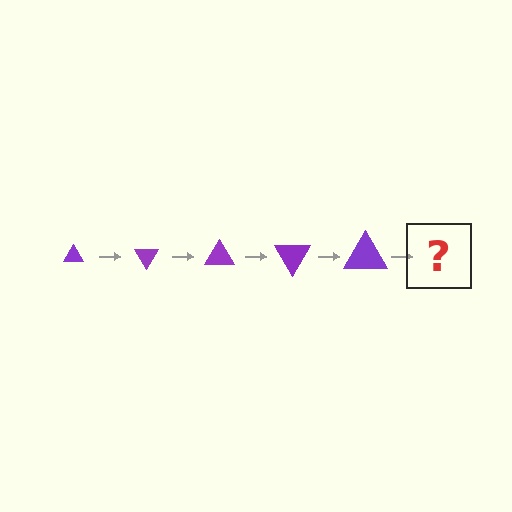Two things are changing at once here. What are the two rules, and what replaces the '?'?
The two rules are that the triangle grows larger each step and it rotates 60 degrees each step. The '?' should be a triangle, larger than the previous one and rotated 300 degrees from the start.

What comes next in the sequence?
The next element should be a triangle, larger than the previous one and rotated 300 degrees from the start.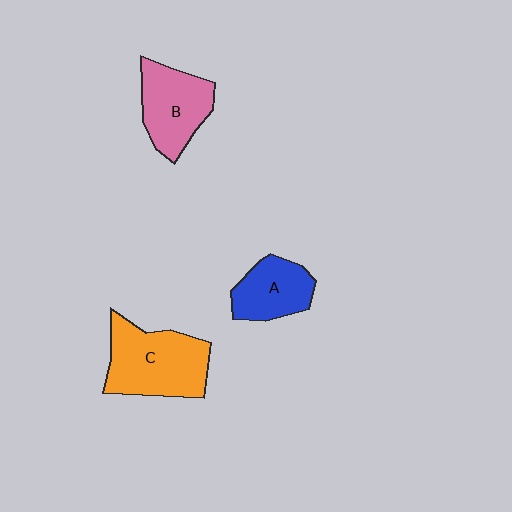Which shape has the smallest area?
Shape A (blue).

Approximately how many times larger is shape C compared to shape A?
Approximately 1.6 times.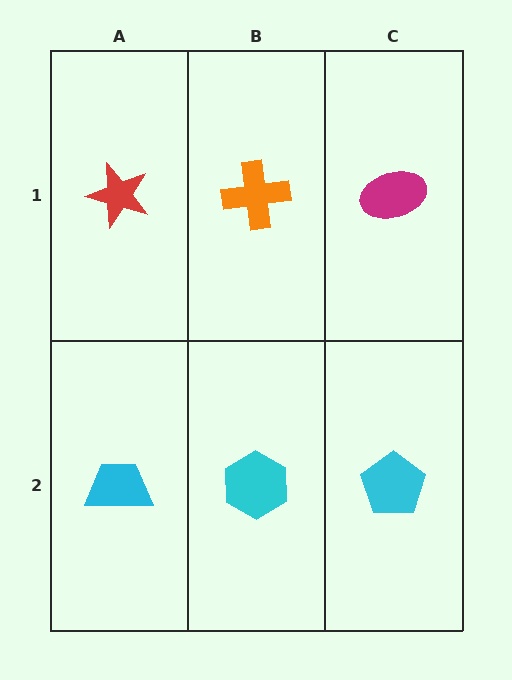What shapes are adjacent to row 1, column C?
A cyan pentagon (row 2, column C), an orange cross (row 1, column B).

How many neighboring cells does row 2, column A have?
2.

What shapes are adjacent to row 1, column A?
A cyan trapezoid (row 2, column A), an orange cross (row 1, column B).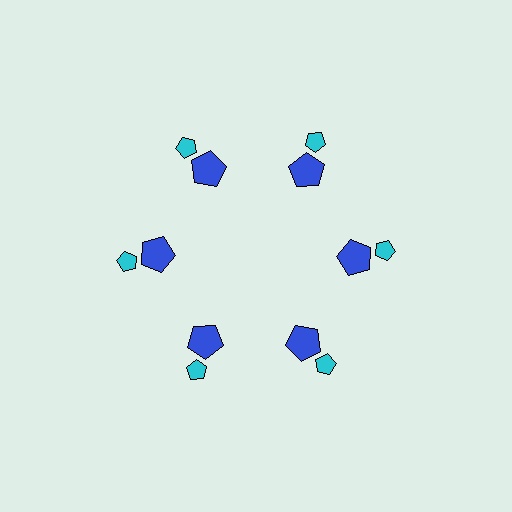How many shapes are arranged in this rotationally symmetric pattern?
There are 12 shapes, arranged in 6 groups of 2.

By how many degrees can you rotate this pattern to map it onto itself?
The pattern maps onto itself every 60 degrees of rotation.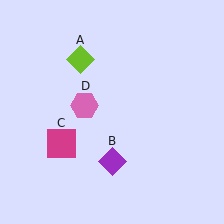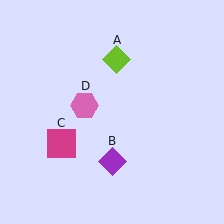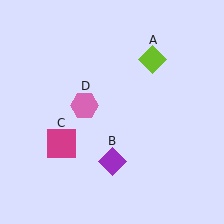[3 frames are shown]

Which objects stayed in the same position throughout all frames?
Purple diamond (object B) and magenta square (object C) and pink hexagon (object D) remained stationary.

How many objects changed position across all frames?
1 object changed position: lime diamond (object A).